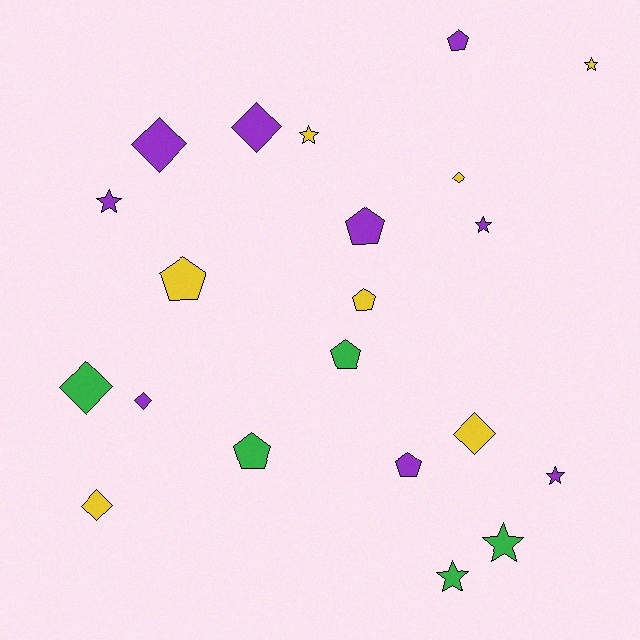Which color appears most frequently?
Purple, with 9 objects.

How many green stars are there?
There are 2 green stars.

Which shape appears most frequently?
Pentagon, with 7 objects.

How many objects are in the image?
There are 21 objects.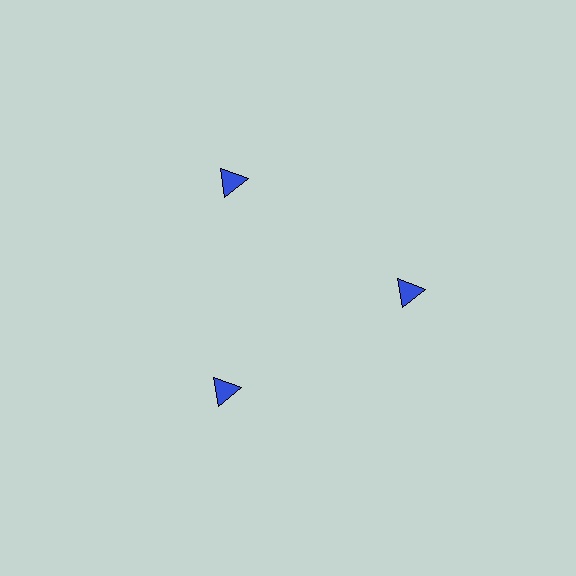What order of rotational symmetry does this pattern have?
This pattern has 3-fold rotational symmetry.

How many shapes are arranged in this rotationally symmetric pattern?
There are 3 shapes, arranged in 3 groups of 1.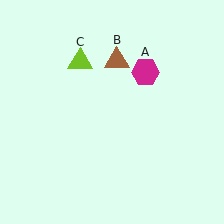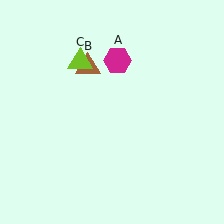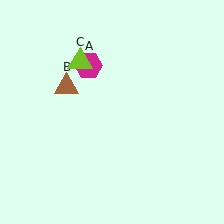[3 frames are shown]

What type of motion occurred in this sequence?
The magenta hexagon (object A), brown triangle (object B) rotated counterclockwise around the center of the scene.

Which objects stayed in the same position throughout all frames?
Lime triangle (object C) remained stationary.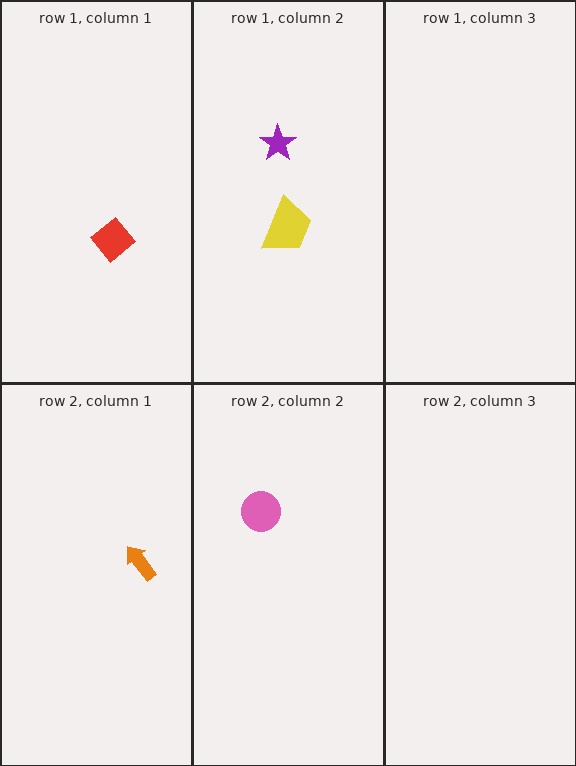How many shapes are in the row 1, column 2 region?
2.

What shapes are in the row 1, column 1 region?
The red diamond.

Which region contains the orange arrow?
The row 2, column 1 region.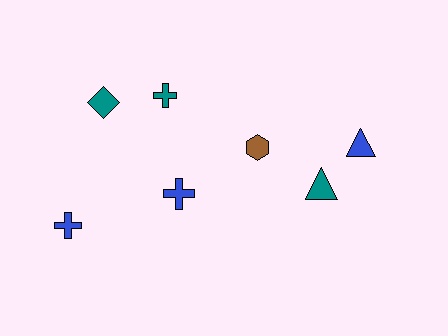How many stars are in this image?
There are no stars.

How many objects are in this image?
There are 7 objects.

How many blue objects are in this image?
There are 3 blue objects.